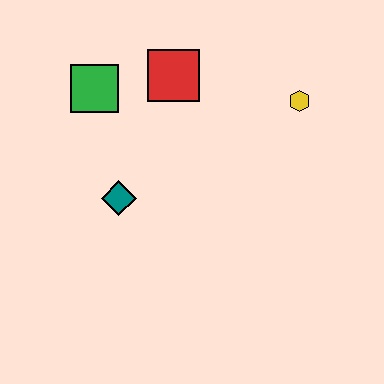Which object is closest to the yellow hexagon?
The red square is closest to the yellow hexagon.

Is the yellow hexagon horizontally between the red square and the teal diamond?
No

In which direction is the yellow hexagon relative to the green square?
The yellow hexagon is to the right of the green square.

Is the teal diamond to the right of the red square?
No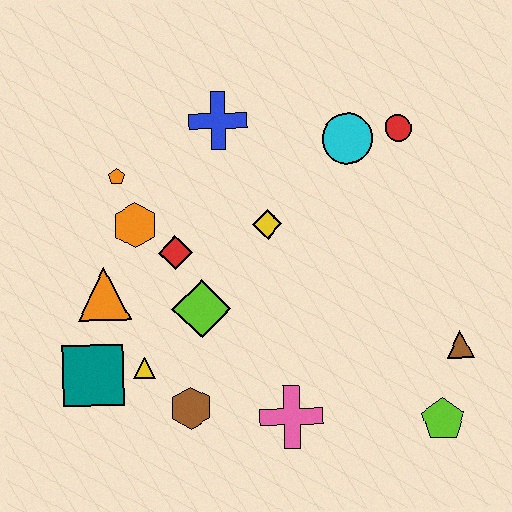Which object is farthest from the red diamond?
The lime pentagon is farthest from the red diamond.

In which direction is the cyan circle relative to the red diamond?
The cyan circle is to the right of the red diamond.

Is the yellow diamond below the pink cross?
No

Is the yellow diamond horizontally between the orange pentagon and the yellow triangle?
No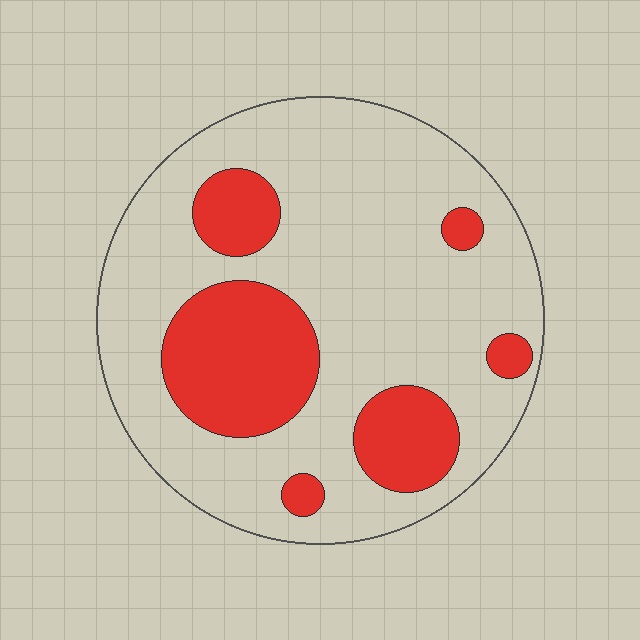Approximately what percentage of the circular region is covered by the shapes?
Approximately 25%.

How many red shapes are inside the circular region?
6.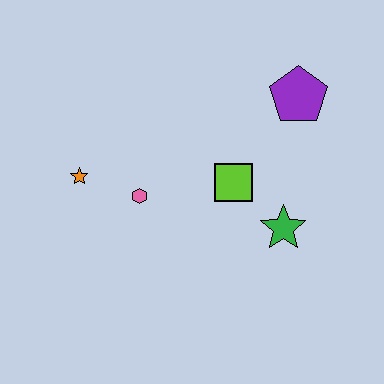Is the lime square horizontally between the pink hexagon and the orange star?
No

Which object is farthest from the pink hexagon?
The purple pentagon is farthest from the pink hexagon.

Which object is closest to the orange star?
The pink hexagon is closest to the orange star.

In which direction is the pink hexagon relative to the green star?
The pink hexagon is to the left of the green star.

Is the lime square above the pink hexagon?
Yes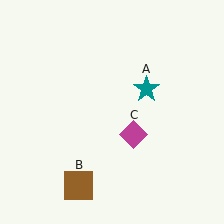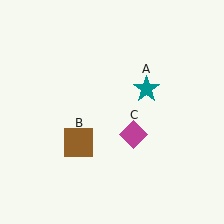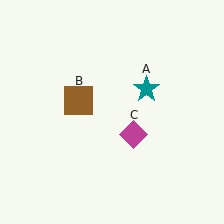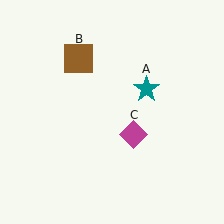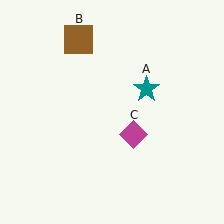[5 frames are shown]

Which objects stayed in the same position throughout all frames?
Teal star (object A) and magenta diamond (object C) remained stationary.